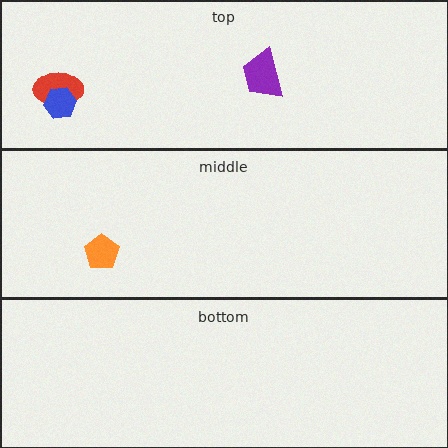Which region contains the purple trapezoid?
The top region.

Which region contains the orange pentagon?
The middle region.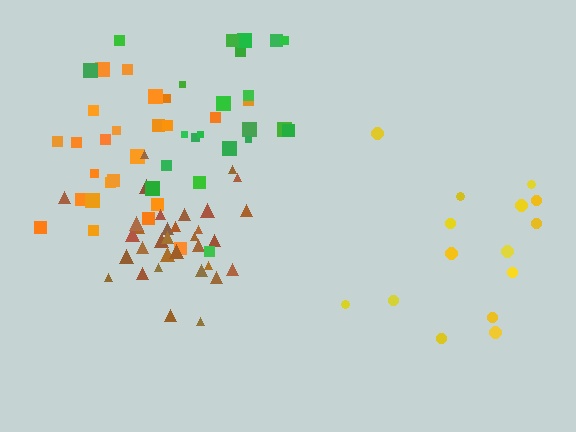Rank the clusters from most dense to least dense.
brown, orange, green, yellow.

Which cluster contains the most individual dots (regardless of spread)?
Brown (35).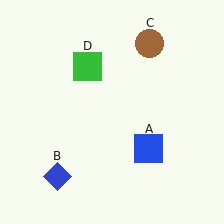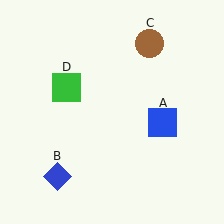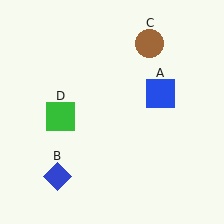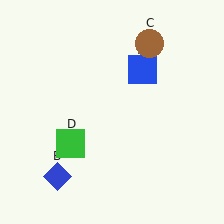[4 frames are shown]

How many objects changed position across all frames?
2 objects changed position: blue square (object A), green square (object D).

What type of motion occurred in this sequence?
The blue square (object A), green square (object D) rotated counterclockwise around the center of the scene.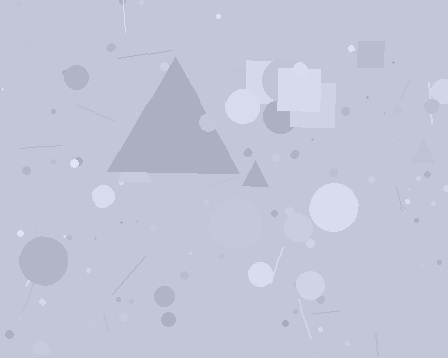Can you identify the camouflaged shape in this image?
The camouflaged shape is a triangle.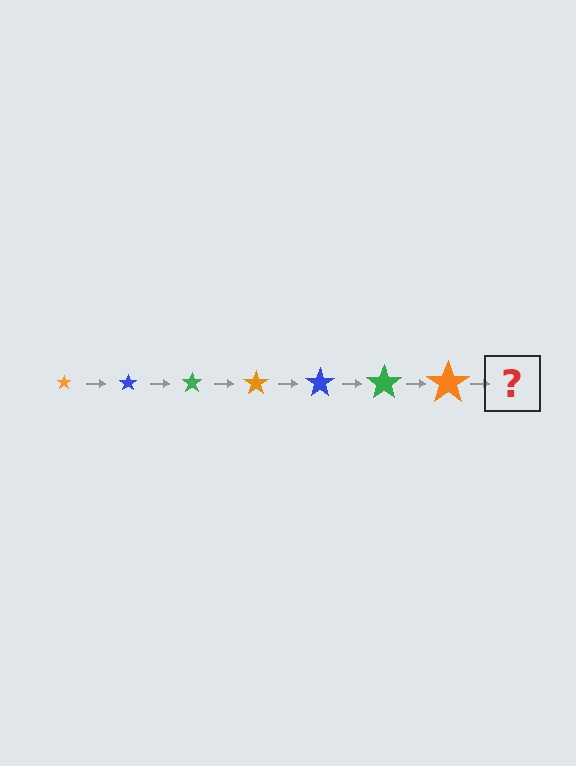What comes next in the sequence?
The next element should be a blue star, larger than the previous one.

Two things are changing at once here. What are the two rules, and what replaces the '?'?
The two rules are that the star grows larger each step and the color cycles through orange, blue, and green. The '?' should be a blue star, larger than the previous one.